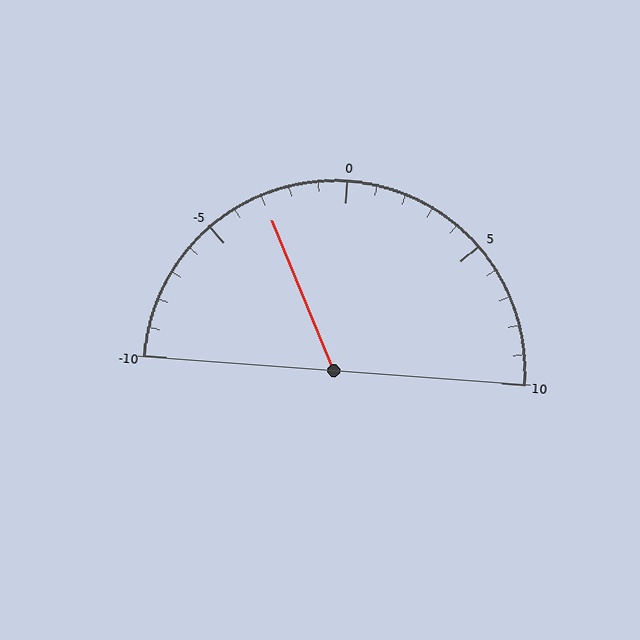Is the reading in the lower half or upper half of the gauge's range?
The reading is in the lower half of the range (-10 to 10).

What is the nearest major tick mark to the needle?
The nearest major tick mark is -5.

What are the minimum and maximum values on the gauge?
The gauge ranges from -10 to 10.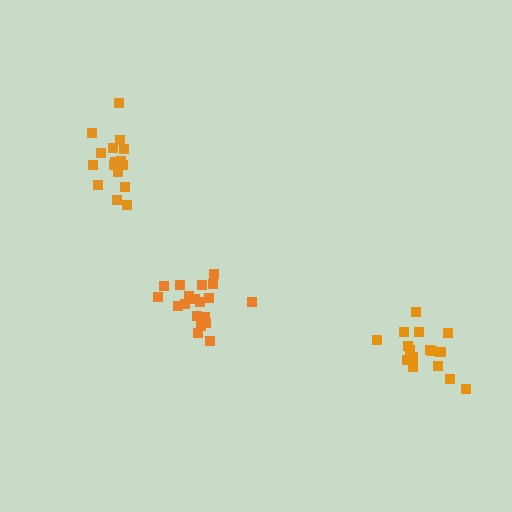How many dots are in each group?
Group 1: 19 dots, Group 2: 16 dots, Group 3: 16 dots (51 total).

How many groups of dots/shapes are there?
There are 3 groups.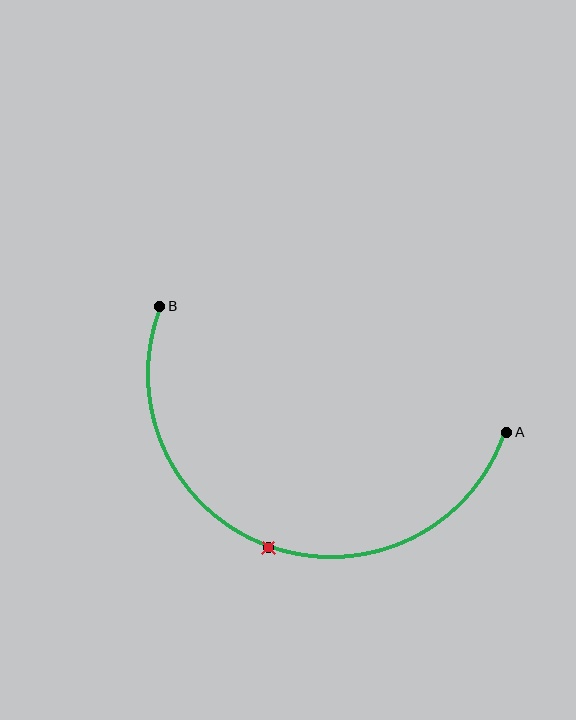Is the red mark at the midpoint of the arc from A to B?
Yes. The red mark lies on the arc at equal arc-length from both A and B — it is the arc midpoint.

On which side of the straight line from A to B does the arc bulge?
The arc bulges below the straight line connecting A and B.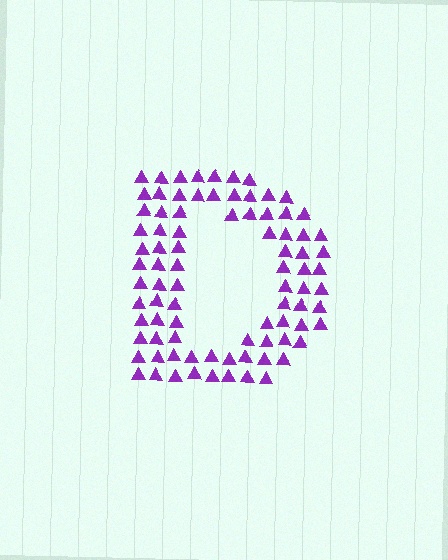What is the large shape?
The large shape is the letter D.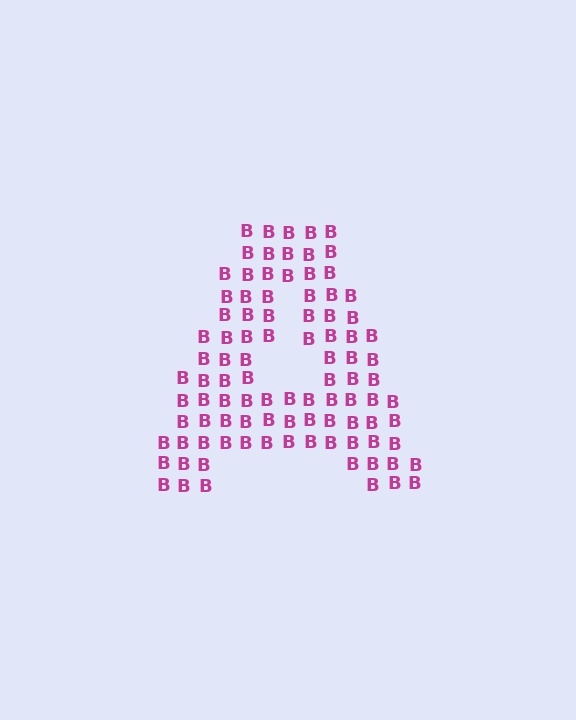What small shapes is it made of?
It is made of small letter B's.